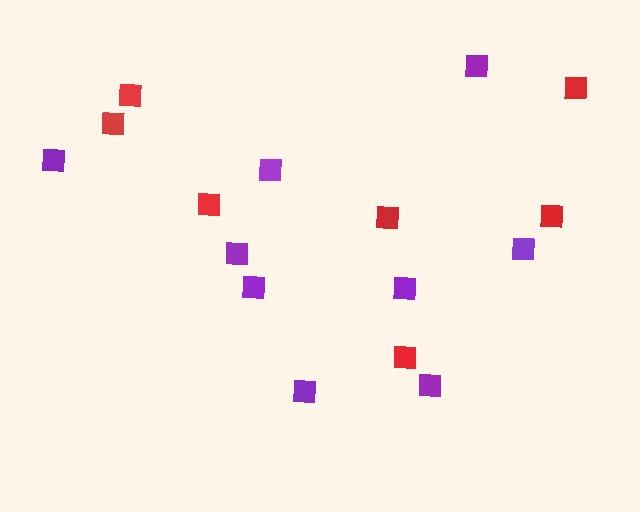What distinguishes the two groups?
There are 2 groups: one group of red squares (7) and one group of purple squares (9).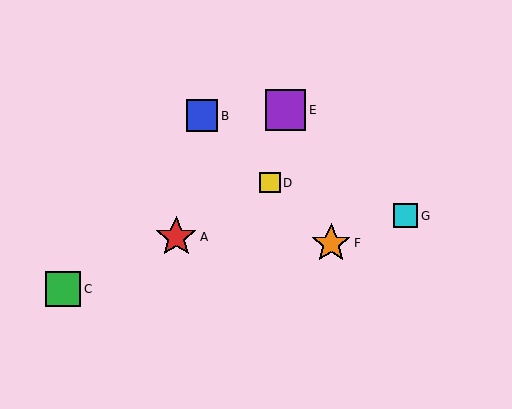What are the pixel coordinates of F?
Object F is at (331, 243).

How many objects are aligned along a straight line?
3 objects (B, D, F) are aligned along a straight line.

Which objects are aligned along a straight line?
Objects B, D, F are aligned along a straight line.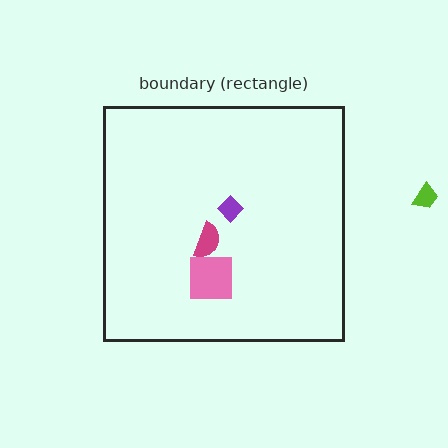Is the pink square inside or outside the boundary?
Inside.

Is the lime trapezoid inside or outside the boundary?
Outside.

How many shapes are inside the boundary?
3 inside, 1 outside.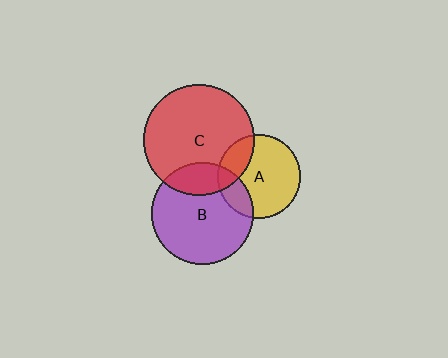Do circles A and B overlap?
Yes.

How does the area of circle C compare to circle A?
Approximately 1.8 times.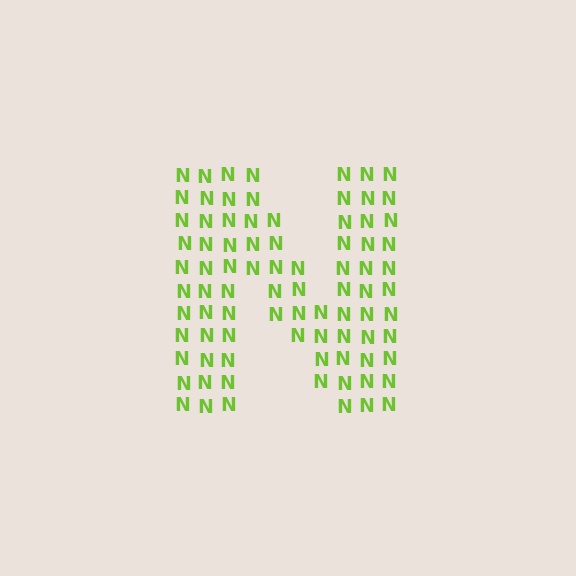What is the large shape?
The large shape is the letter N.